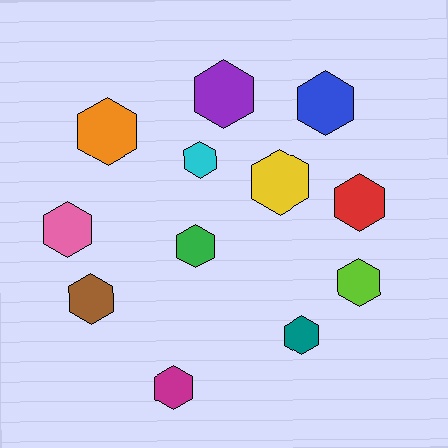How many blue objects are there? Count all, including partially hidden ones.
There is 1 blue object.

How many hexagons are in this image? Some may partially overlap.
There are 12 hexagons.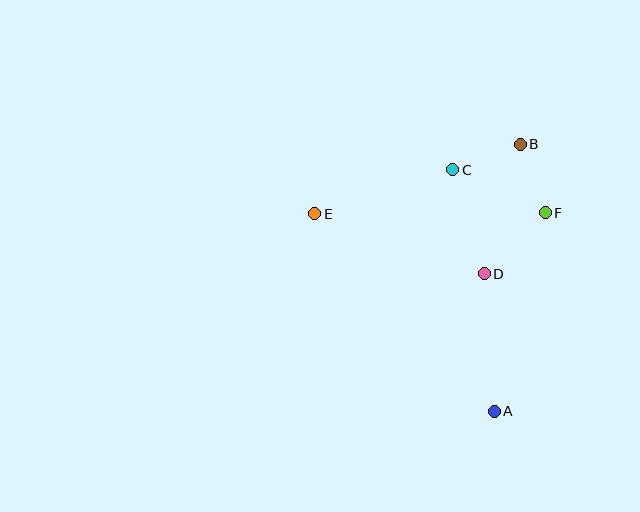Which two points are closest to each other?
Points B and C are closest to each other.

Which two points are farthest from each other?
Points A and B are farthest from each other.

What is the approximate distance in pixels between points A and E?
The distance between A and E is approximately 267 pixels.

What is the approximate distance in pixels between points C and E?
The distance between C and E is approximately 145 pixels.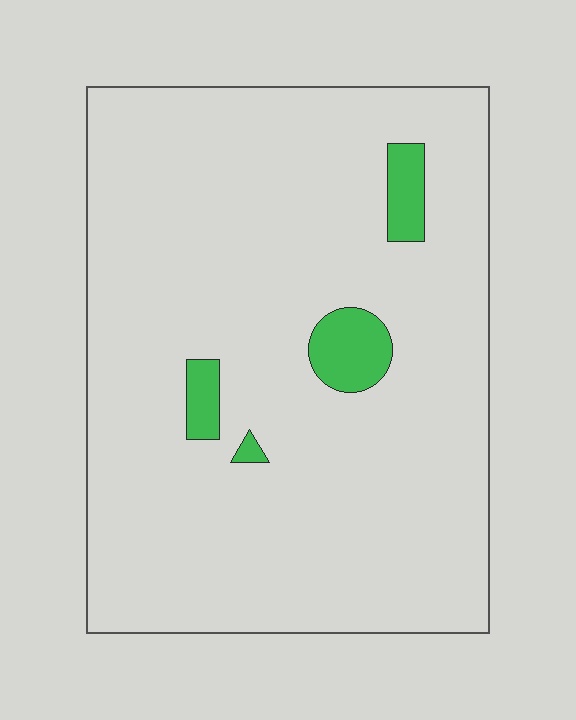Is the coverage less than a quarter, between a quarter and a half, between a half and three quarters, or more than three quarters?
Less than a quarter.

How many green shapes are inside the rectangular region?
4.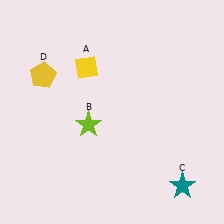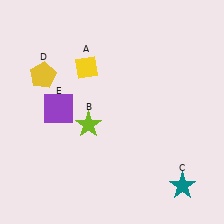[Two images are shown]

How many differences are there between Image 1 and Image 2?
There is 1 difference between the two images.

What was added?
A purple square (E) was added in Image 2.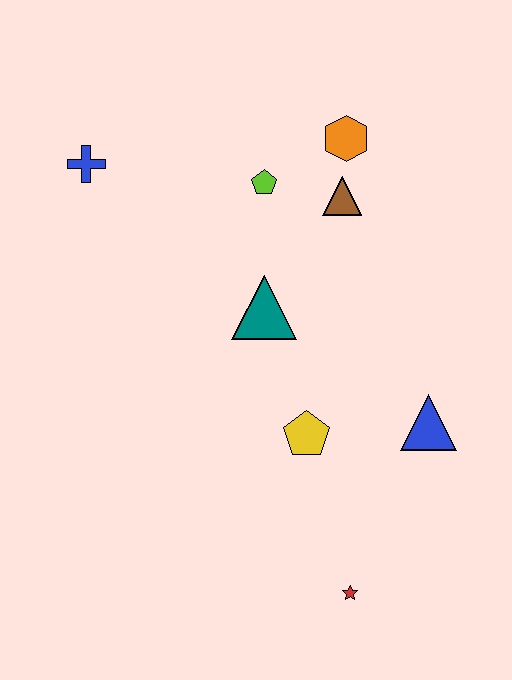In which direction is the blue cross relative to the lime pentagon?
The blue cross is to the left of the lime pentagon.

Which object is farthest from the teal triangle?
The red star is farthest from the teal triangle.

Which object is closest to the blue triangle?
The yellow pentagon is closest to the blue triangle.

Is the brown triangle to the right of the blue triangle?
No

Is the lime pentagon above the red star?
Yes